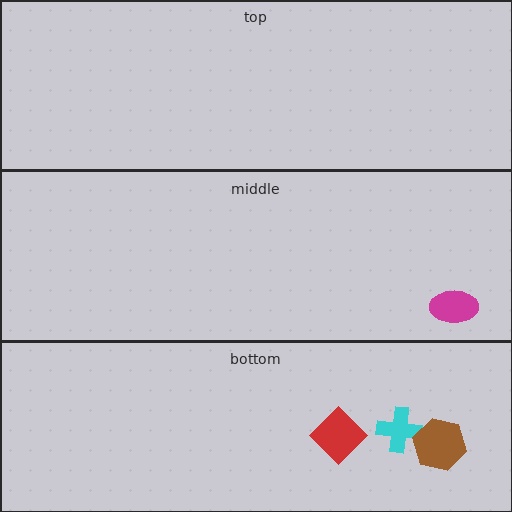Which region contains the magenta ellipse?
The middle region.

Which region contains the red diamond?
The bottom region.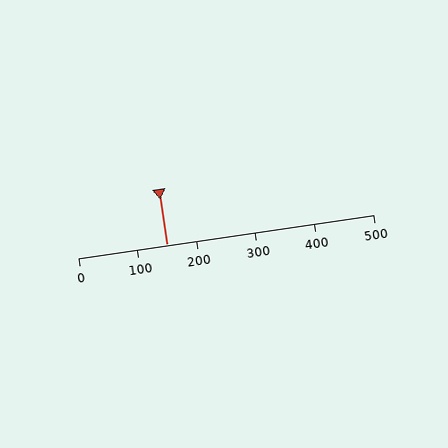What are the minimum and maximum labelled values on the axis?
The axis runs from 0 to 500.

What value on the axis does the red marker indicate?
The marker indicates approximately 150.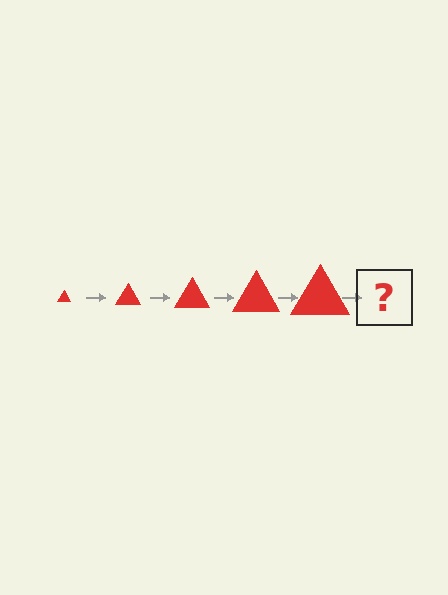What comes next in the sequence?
The next element should be a red triangle, larger than the previous one.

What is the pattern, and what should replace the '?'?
The pattern is that the triangle gets progressively larger each step. The '?' should be a red triangle, larger than the previous one.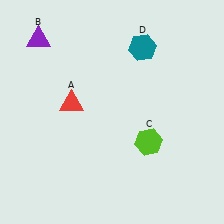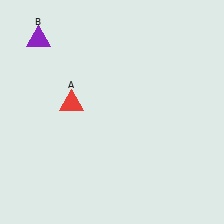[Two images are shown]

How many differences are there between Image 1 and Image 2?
There are 2 differences between the two images.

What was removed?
The lime hexagon (C), the teal hexagon (D) were removed in Image 2.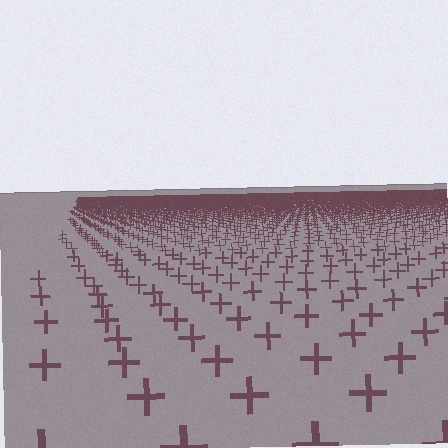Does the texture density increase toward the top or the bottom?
Density increases toward the top.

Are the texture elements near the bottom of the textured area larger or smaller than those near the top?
Larger. Near the bottom, elements are closer to the viewer and appear at a bigger on-screen size.